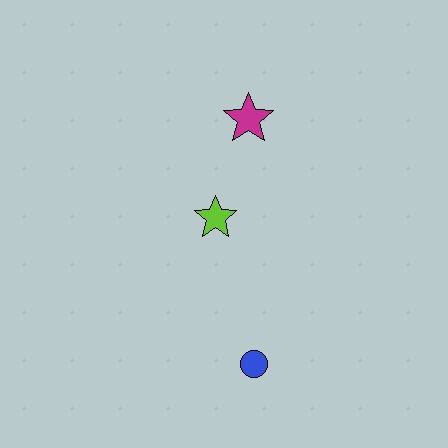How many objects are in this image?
There are 3 objects.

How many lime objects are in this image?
There is 1 lime object.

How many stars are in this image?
There are 2 stars.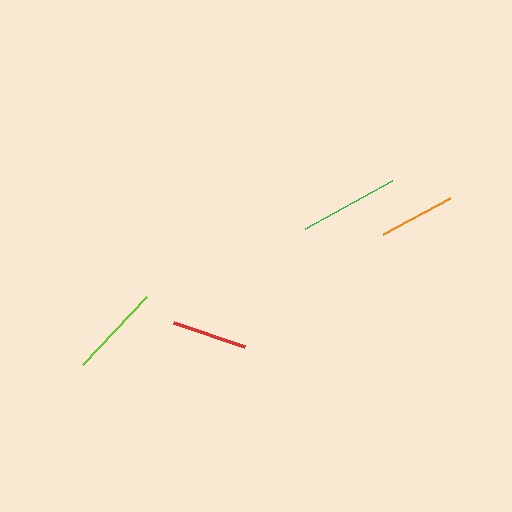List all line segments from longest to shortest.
From longest to shortest: green, lime, orange, red.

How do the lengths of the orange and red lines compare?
The orange and red lines are approximately the same length.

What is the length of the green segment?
The green segment is approximately 99 pixels long.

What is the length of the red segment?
The red segment is approximately 75 pixels long.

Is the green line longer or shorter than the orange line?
The green line is longer than the orange line.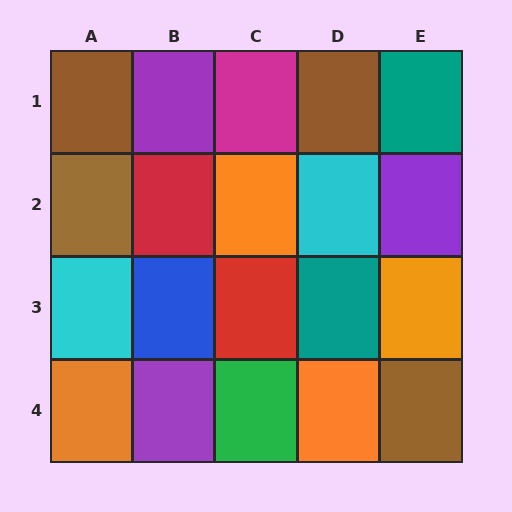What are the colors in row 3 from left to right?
Cyan, blue, red, teal, orange.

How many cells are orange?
4 cells are orange.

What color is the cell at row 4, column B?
Purple.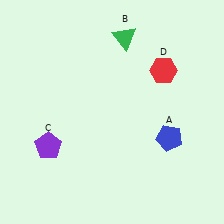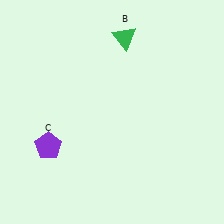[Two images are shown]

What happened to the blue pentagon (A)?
The blue pentagon (A) was removed in Image 2. It was in the bottom-right area of Image 1.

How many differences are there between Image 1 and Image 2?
There are 2 differences between the two images.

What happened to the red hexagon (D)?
The red hexagon (D) was removed in Image 2. It was in the top-right area of Image 1.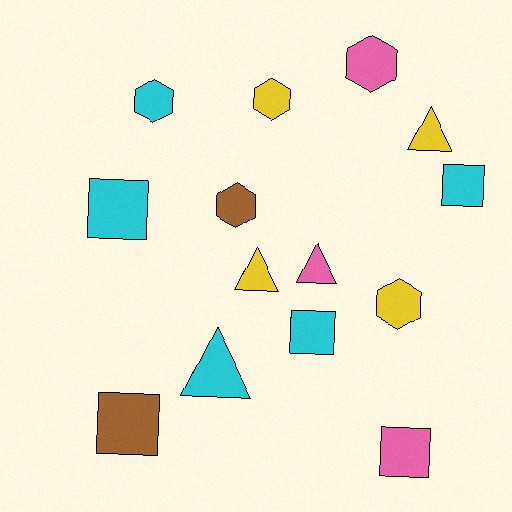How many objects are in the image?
There are 14 objects.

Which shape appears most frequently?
Hexagon, with 5 objects.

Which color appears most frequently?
Cyan, with 5 objects.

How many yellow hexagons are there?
There are 2 yellow hexagons.